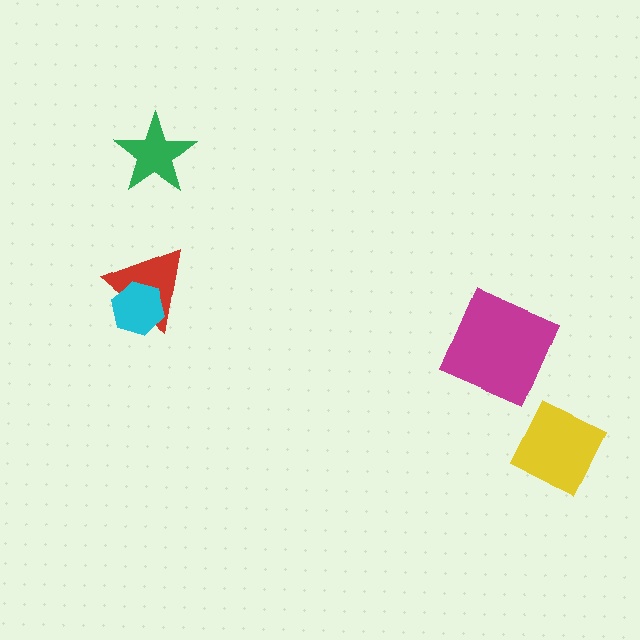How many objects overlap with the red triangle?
1 object overlaps with the red triangle.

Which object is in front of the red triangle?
The cyan hexagon is in front of the red triangle.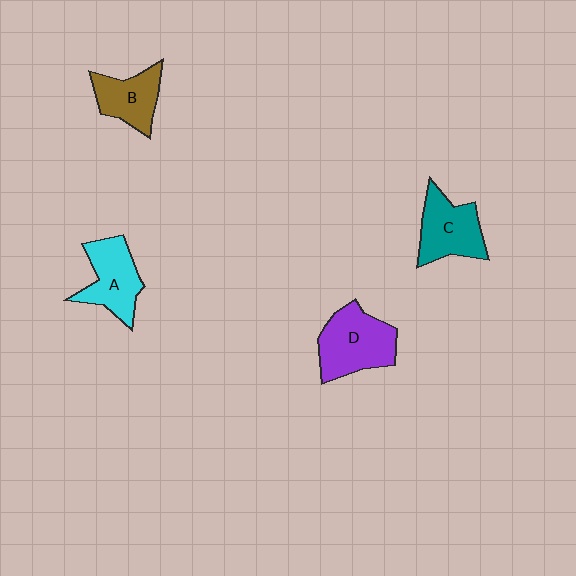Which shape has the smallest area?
Shape B (brown).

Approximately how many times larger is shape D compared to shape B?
Approximately 1.4 times.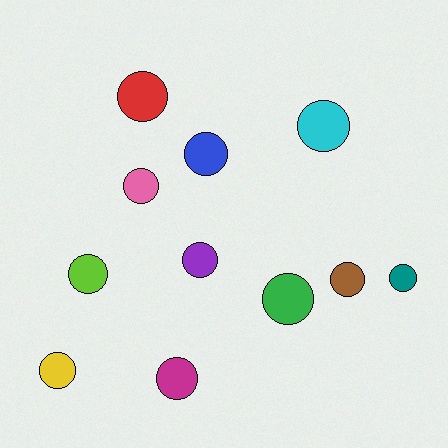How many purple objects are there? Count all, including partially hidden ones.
There is 1 purple object.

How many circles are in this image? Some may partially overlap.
There are 11 circles.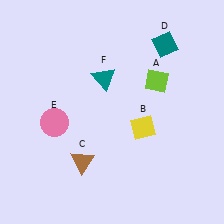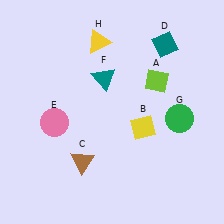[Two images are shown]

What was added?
A green circle (G), a yellow triangle (H) were added in Image 2.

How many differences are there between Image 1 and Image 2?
There are 2 differences between the two images.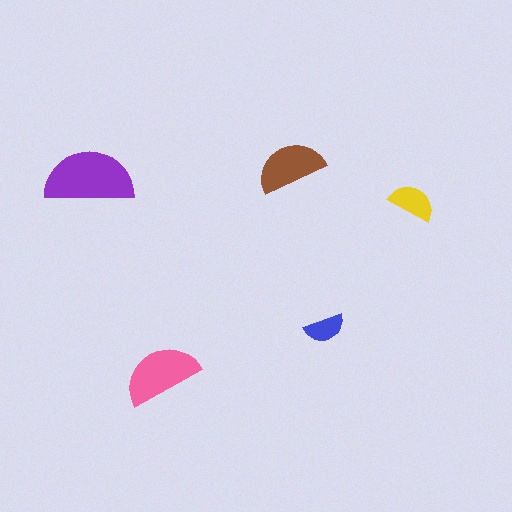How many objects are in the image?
There are 5 objects in the image.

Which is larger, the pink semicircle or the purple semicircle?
The purple one.